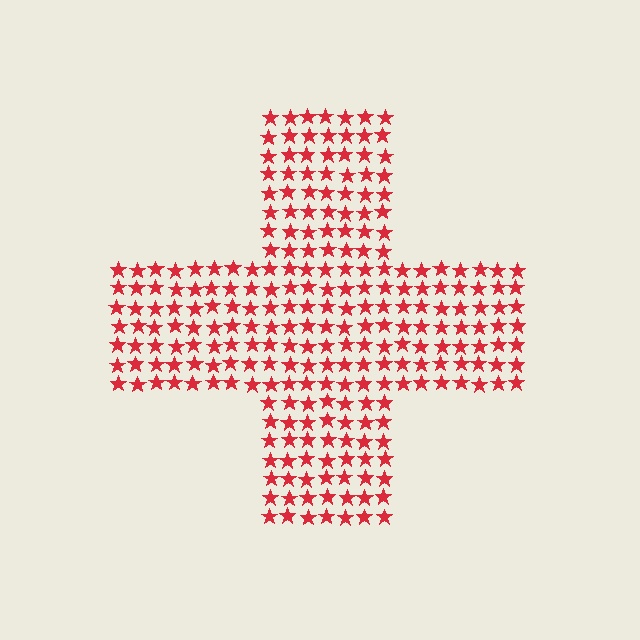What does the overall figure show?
The overall figure shows a cross.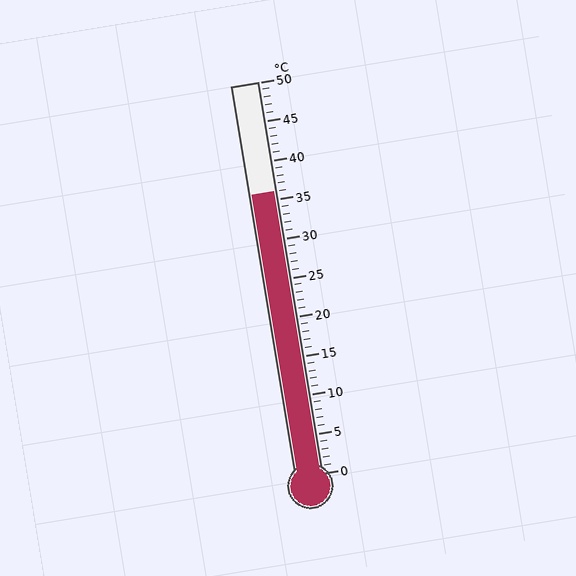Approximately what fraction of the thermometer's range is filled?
The thermometer is filled to approximately 70% of its range.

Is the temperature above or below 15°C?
The temperature is above 15°C.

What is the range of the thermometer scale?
The thermometer scale ranges from 0°C to 50°C.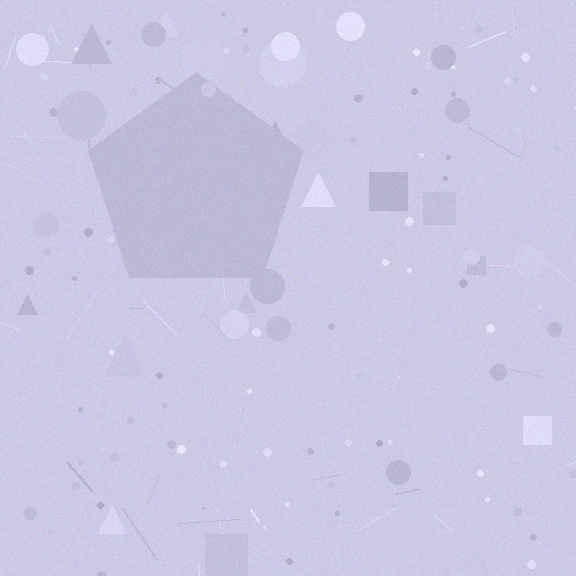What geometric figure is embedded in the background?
A pentagon is embedded in the background.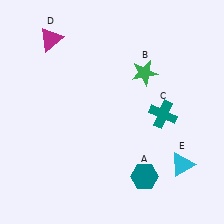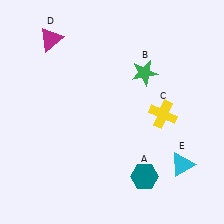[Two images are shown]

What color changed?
The cross (C) changed from teal in Image 1 to yellow in Image 2.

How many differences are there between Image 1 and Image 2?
There is 1 difference between the two images.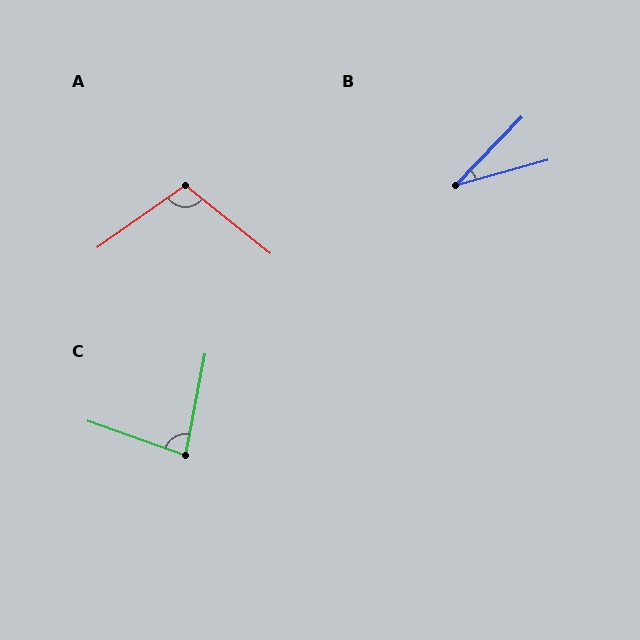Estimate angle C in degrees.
Approximately 81 degrees.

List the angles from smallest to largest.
B (31°), C (81°), A (106°).